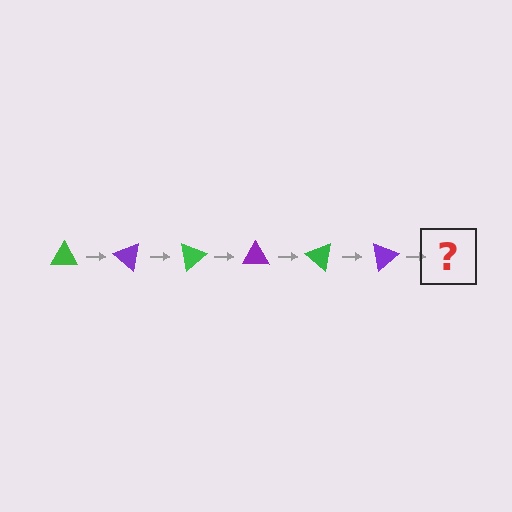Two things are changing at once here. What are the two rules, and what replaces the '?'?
The two rules are that it rotates 40 degrees each step and the color cycles through green and purple. The '?' should be a green triangle, rotated 240 degrees from the start.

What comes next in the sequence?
The next element should be a green triangle, rotated 240 degrees from the start.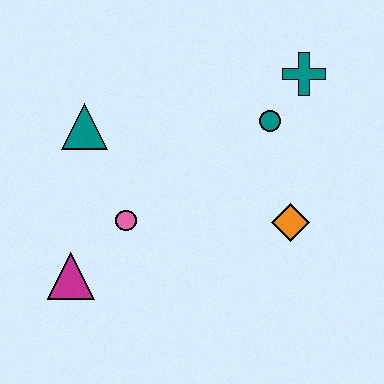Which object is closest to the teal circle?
The teal cross is closest to the teal circle.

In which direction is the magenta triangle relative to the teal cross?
The magenta triangle is to the left of the teal cross.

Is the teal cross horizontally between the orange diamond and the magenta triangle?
No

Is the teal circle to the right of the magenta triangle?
Yes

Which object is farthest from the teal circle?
The magenta triangle is farthest from the teal circle.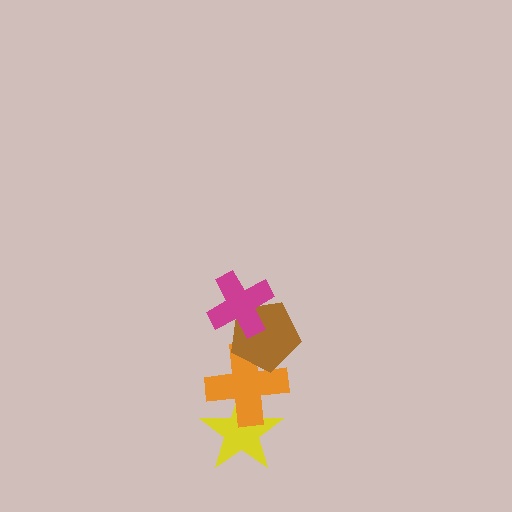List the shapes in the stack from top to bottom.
From top to bottom: the magenta cross, the brown pentagon, the orange cross, the yellow star.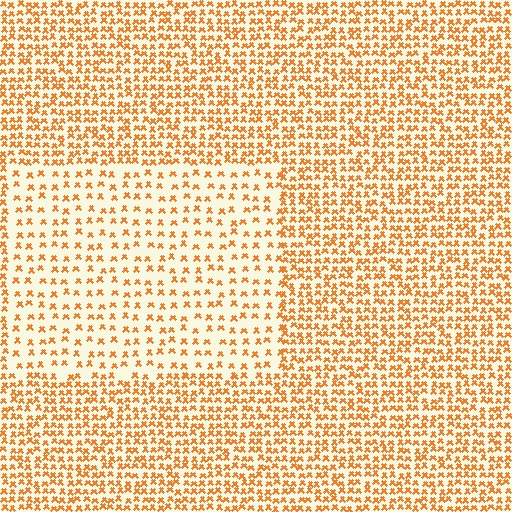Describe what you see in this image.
The image contains small orange elements arranged at two different densities. A rectangle-shaped region is visible where the elements are less densely packed than the surrounding area.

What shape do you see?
I see a rectangle.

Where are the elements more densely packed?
The elements are more densely packed outside the rectangle boundary.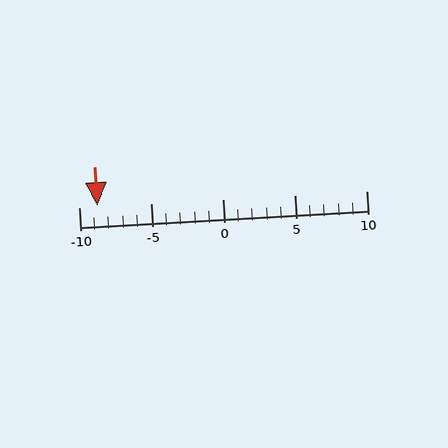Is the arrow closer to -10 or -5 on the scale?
The arrow is closer to -10.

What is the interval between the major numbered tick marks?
The major tick marks are spaced 5 units apart.